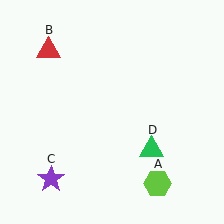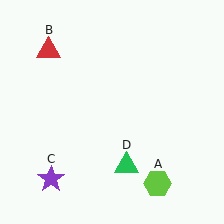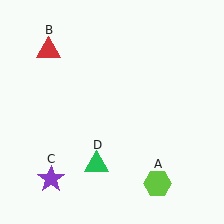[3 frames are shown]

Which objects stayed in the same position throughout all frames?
Lime hexagon (object A) and red triangle (object B) and purple star (object C) remained stationary.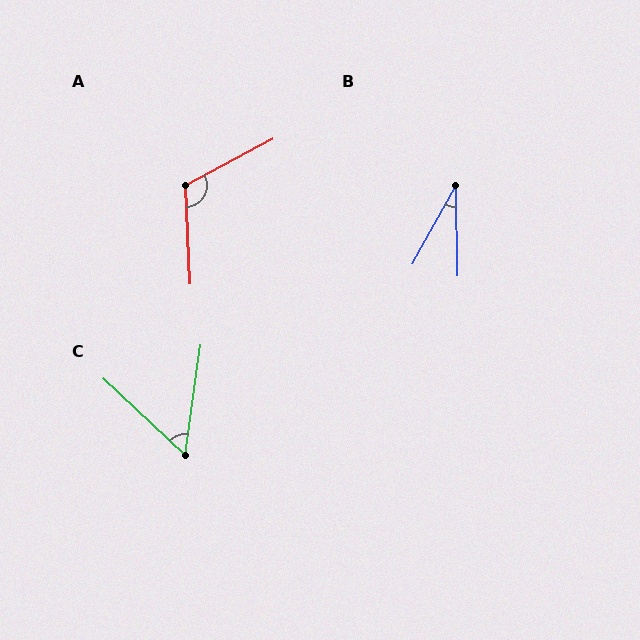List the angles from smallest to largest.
B (30°), C (55°), A (116°).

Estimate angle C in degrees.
Approximately 55 degrees.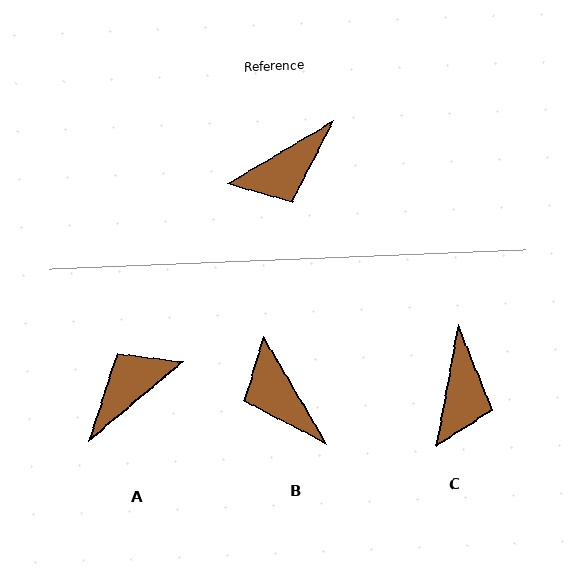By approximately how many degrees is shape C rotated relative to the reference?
Approximately 49 degrees counter-clockwise.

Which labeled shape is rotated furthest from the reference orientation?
A, about 171 degrees away.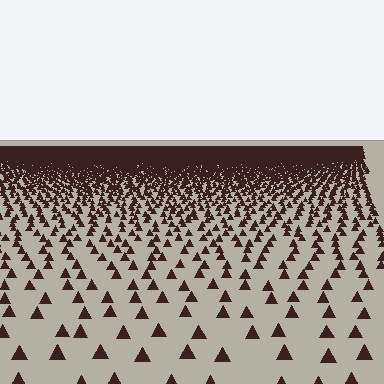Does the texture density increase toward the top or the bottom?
Density increases toward the top.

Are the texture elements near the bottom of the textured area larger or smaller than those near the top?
Larger. Near the bottom, elements are closer to the viewer and appear at a bigger on-screen size.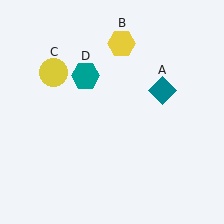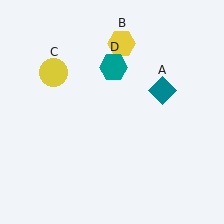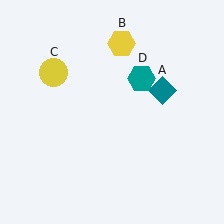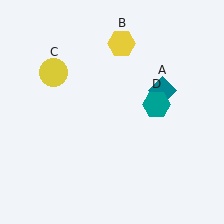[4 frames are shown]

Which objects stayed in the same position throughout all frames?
Teal diamond (object A) and yellow hexagon (object B) and yellow circle (object C) remained stationary.